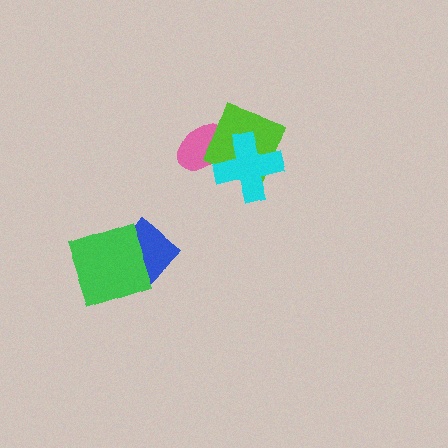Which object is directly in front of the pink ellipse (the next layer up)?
The lime diamond is directly in front of the pink ellipse.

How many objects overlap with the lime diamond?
2 objects overlap with the lime diamond.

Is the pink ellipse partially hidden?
Yes, it is partially covered by another shape.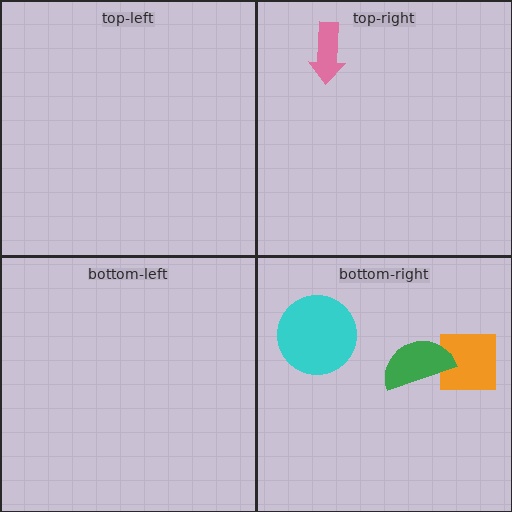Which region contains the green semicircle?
The bottom-right region.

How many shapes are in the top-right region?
1.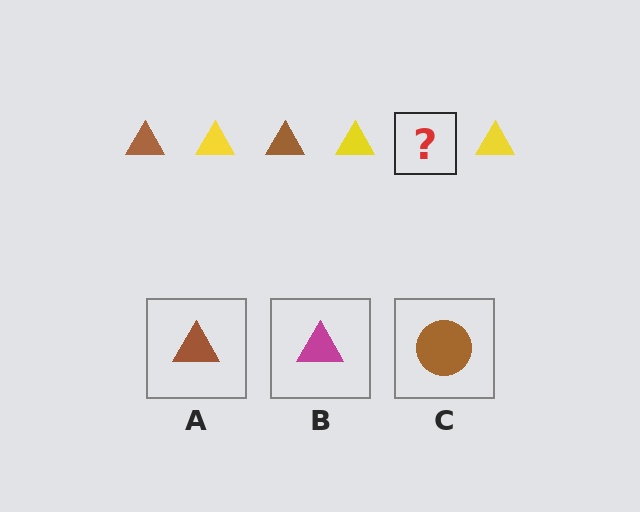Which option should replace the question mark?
Option A.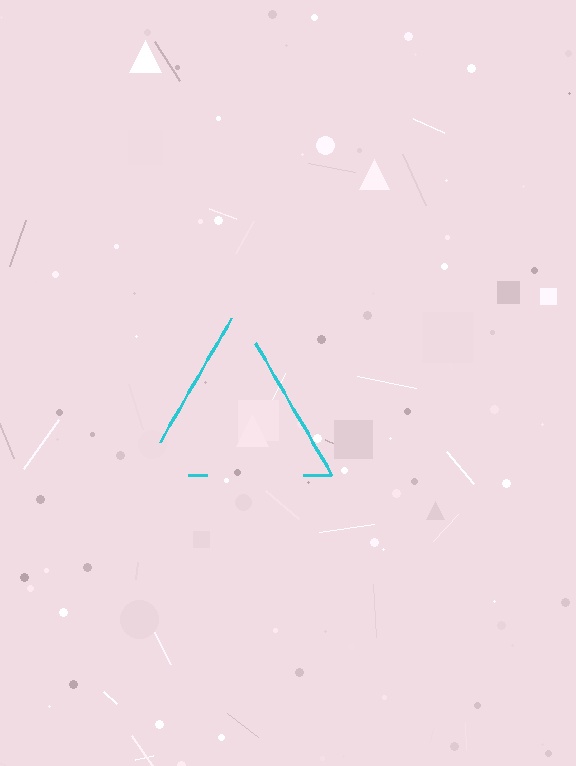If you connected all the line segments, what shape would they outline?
They would outline a triangle.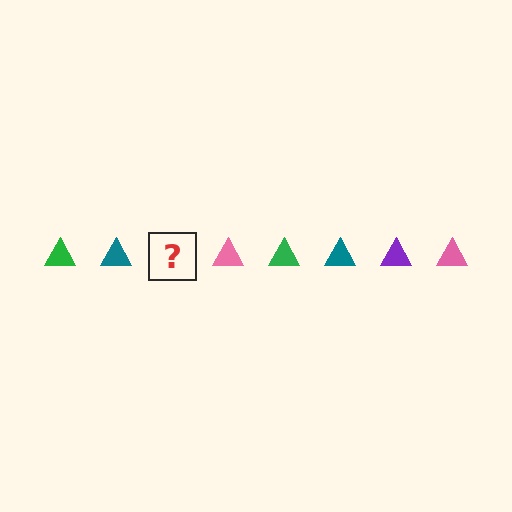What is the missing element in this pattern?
The missing element is a purple triangle.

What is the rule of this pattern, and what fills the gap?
The rule is that the pattern cycles through green, teal, purple, pink triangles. The gap should be filled with a purple triangle.